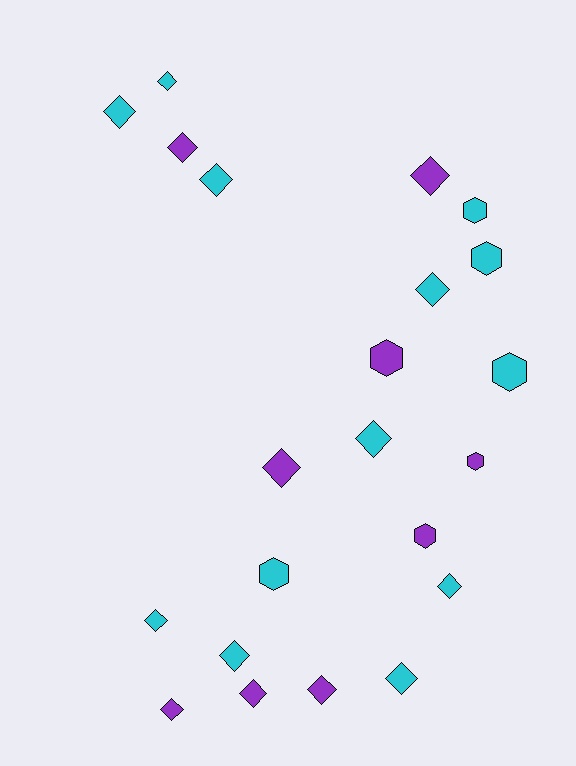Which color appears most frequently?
Cyan, with 13 objects.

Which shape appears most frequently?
Diamond, with 15 objects.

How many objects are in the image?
There are 22 objects.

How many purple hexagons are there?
There are 3 purple hexagons.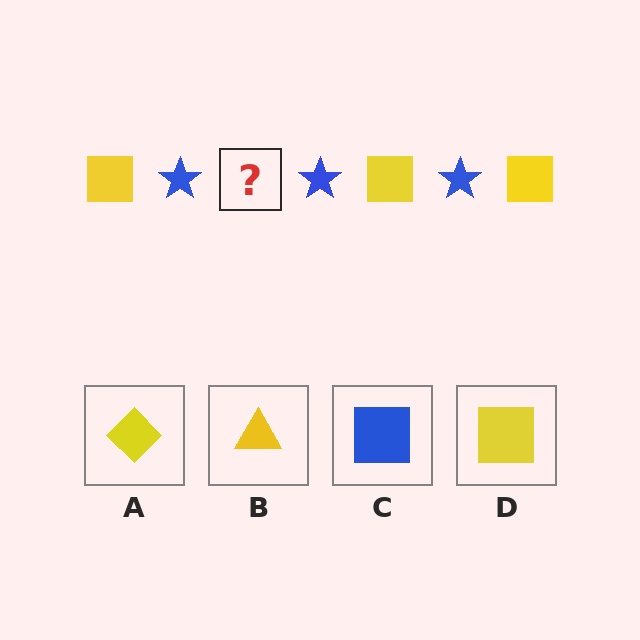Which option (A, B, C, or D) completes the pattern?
D.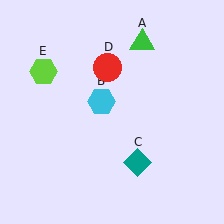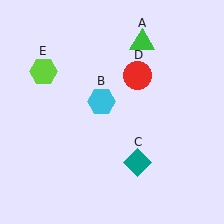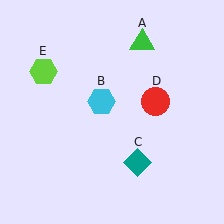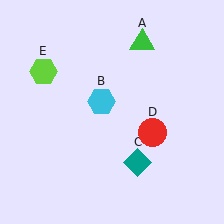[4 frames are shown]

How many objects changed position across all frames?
1 object changed position: red circle (object D).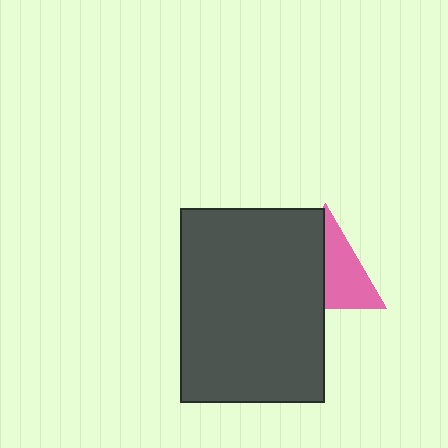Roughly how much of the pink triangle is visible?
About half of it is visible (roughly 50%).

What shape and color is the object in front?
The object in front is a dark gray rectangle.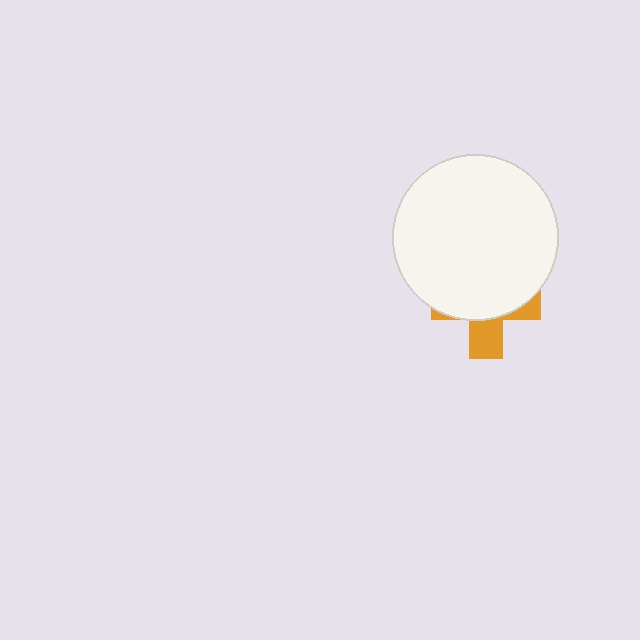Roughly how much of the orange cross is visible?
A small part of it is visible (roughly 32%).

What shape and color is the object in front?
The object in front is a white circle.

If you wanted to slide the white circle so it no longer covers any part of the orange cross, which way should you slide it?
Slide it up — that is the most direct way to separate the two shapes.